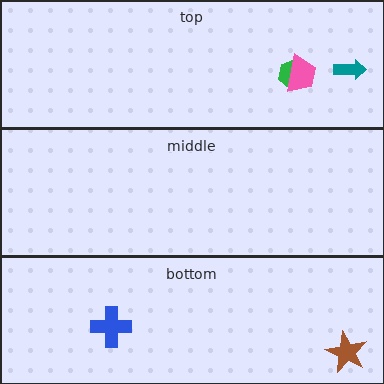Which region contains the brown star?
The bottom region.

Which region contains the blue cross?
The bottom region.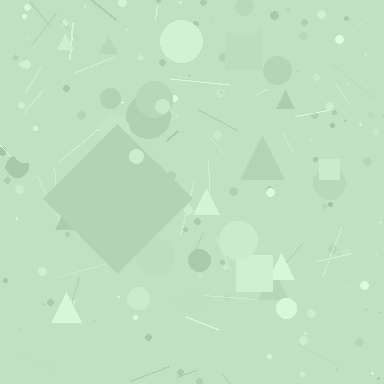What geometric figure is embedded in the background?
A diamond is embedded in the background.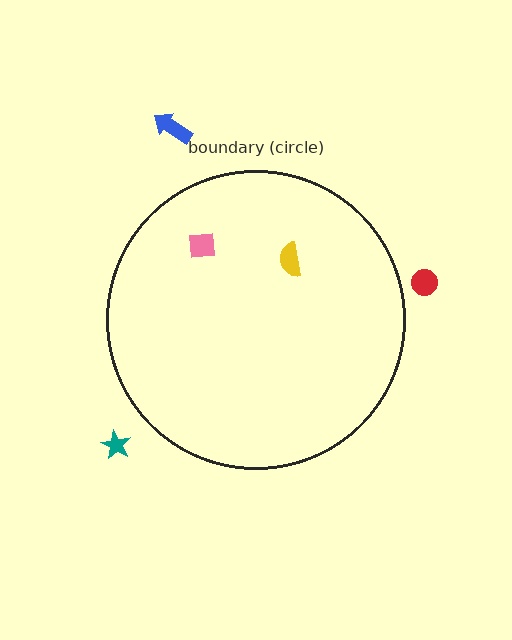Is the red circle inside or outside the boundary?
Outside.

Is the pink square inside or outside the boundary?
Inside.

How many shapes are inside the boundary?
2 inside, 3 outside.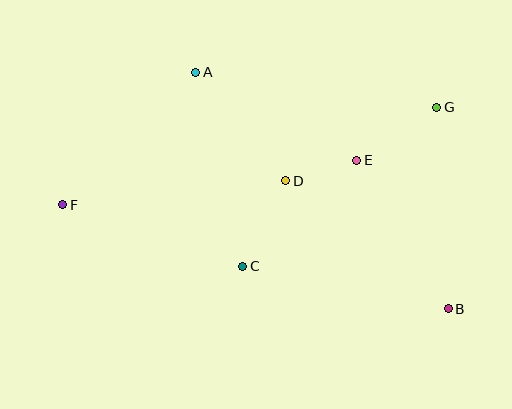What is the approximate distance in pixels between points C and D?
The distance between C and D is approximately 96 pixels.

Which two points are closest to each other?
Points D and E are closest to each other.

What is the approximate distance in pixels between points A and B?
The distance between A and B is approximately 346 pixels.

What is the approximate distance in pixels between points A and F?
The distance between A and F is approximately 188 pixels.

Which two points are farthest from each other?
Points B and F are farthest from each other.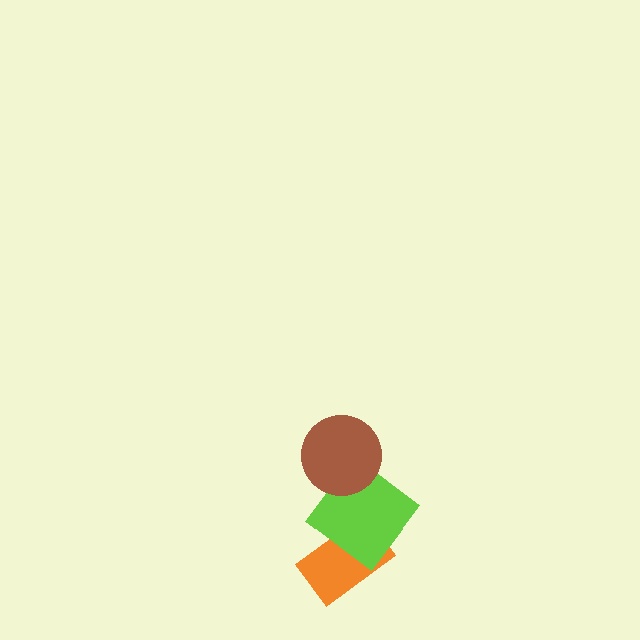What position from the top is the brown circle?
The brown circle is 1st from the top.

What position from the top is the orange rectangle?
The orange rectangle is 3rd from the top.